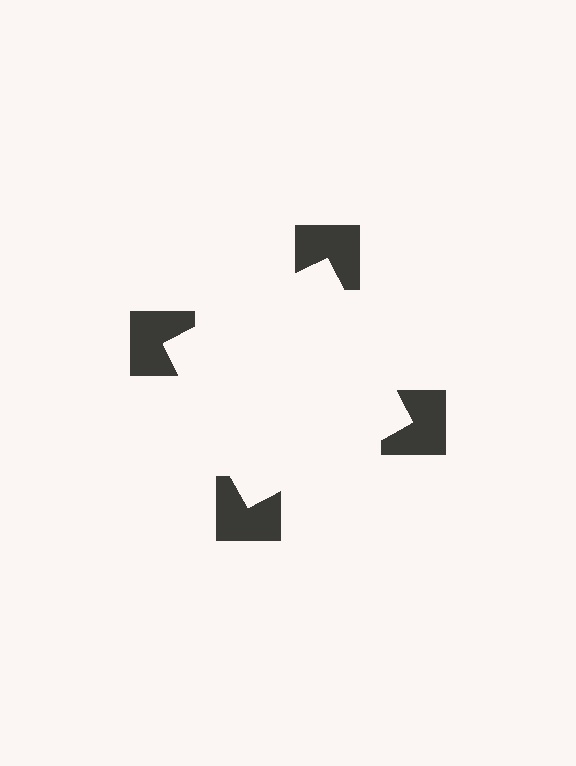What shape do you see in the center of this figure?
An illusory square — its edges are inferred from the aligned wedge cuts in the notched squares, not physically drawn.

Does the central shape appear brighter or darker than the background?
It typically appears slightly brighter than the background, even though no actual brightness change is drawn.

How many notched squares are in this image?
There are 4 — one at each vertex of the illusory square.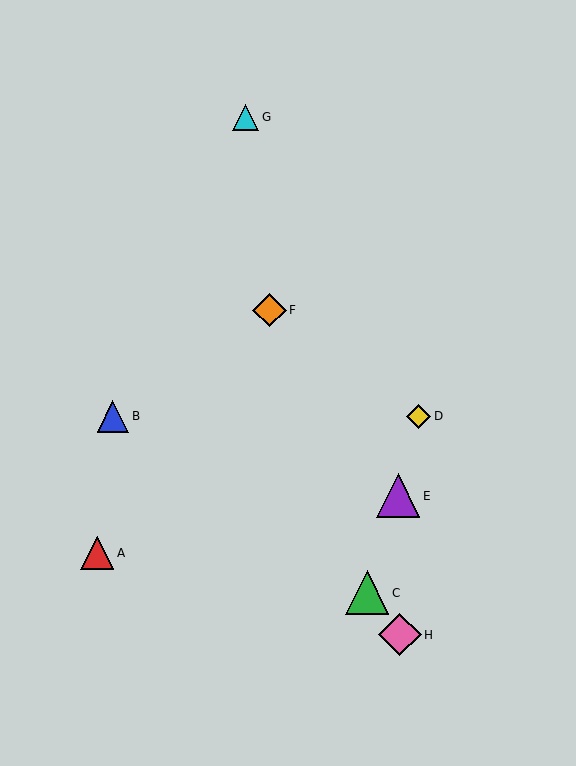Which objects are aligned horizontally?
Objects B, D are aligned horizontally.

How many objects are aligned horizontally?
2 objects (B, D) are aligned horizontally.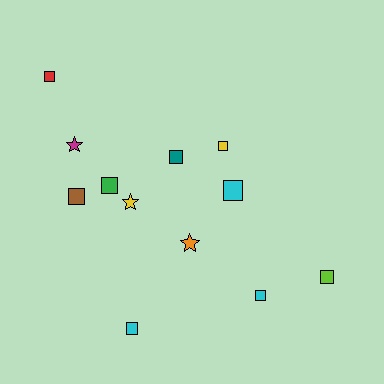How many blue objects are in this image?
There are no blue objects.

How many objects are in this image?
There are 12 objects.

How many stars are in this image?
There are 3 stars.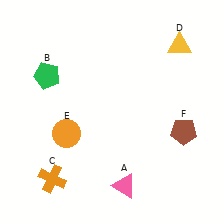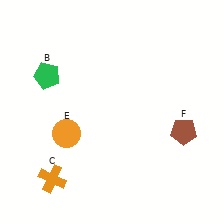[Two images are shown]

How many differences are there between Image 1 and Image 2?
There are 2 differences between the two images.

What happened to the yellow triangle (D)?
The yellow triangle (D) was removed in Image 2. It was in the top-right area of Image 1.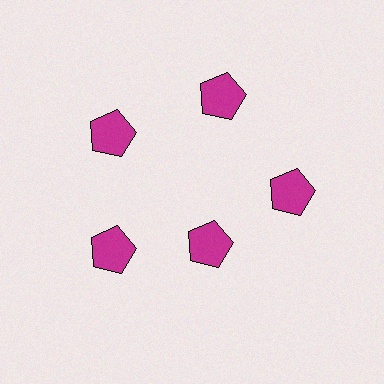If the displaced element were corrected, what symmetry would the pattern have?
It would have 5-fold rotational symmetry — the pattern would map onto itself every 72 degrees.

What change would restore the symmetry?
The symmetry would be restored by moving it outward, back onto the ring so that all 5 pentagons sit at equal angles and equal distance from the center.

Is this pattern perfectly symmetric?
No. The 5 magenta pentagons are arranged in a ring, but one element near the 5 o'clock position is pulled inward toward the center, breaking the 5-fold rotational symmetry.